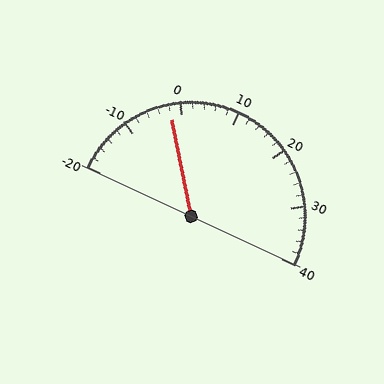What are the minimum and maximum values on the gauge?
The gauge ranges from -20 to 40.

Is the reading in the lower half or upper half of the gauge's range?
The reading is in the lower half of the range (-20 to 40).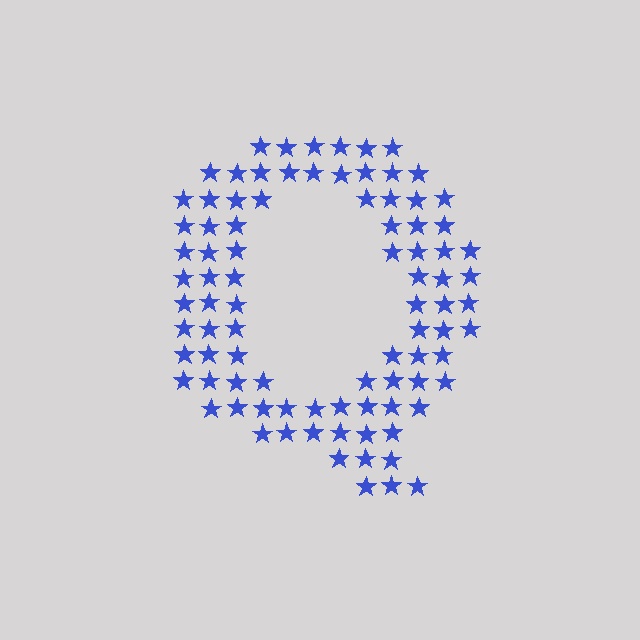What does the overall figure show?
The overall figure shows the letter Q.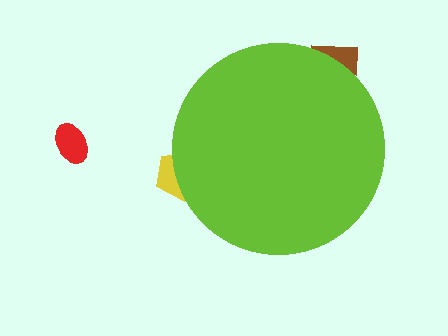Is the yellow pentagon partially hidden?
Yes, the yellow pentagon is partially hidden behind the lime circle.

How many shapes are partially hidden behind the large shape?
2 shapes are partially hidden.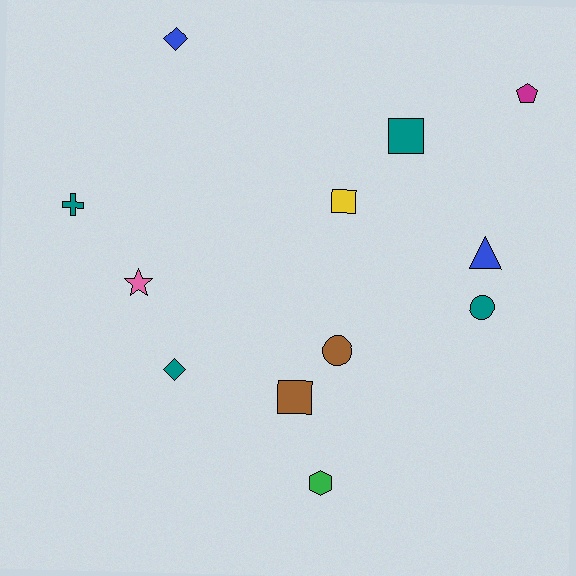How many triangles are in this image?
There is 1 triangle.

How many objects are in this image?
There are 12 objects.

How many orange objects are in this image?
There are no orange objects.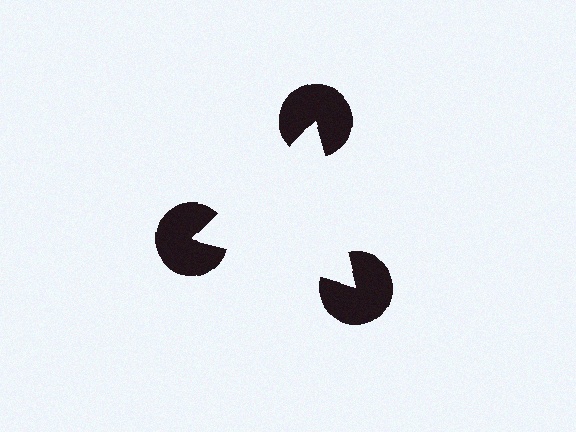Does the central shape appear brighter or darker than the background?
It typically appears slightly brighter than the background, even though no actual brightness change is drawn.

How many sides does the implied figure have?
3 sides.